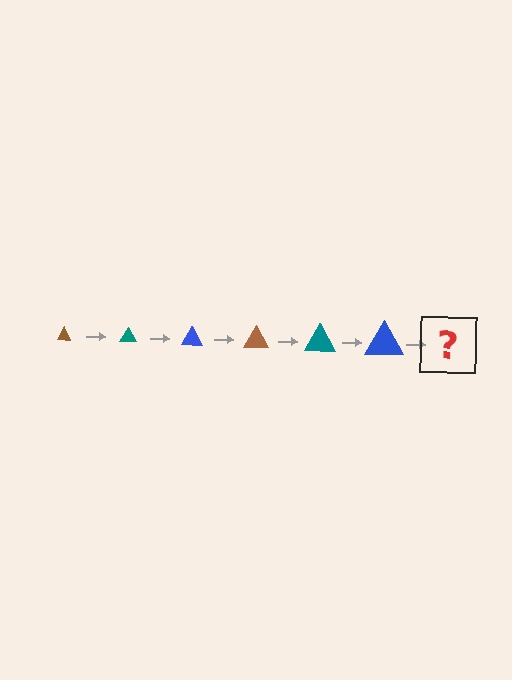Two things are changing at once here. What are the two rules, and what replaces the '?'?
The two rules are that the triangle grows larger each step and the color cycles through brown, teal, and blue. The '?' should be a brown triangle, larger than the previous one.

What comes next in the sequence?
The next element should be a brown triangle, larger than the previous one.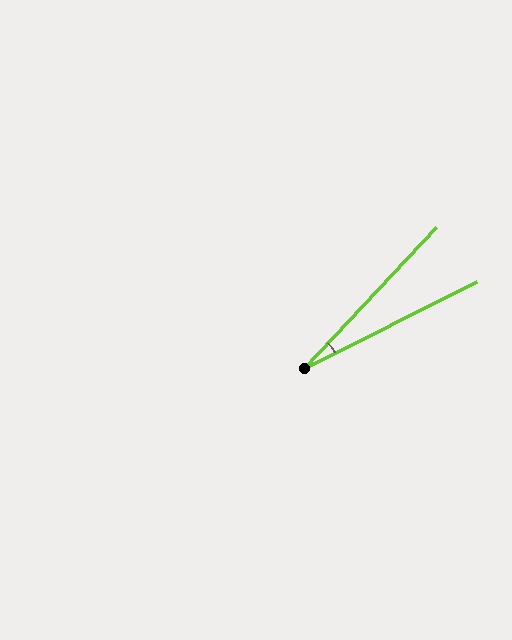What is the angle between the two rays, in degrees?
Approximately 20 degrees.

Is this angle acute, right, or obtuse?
It is acute.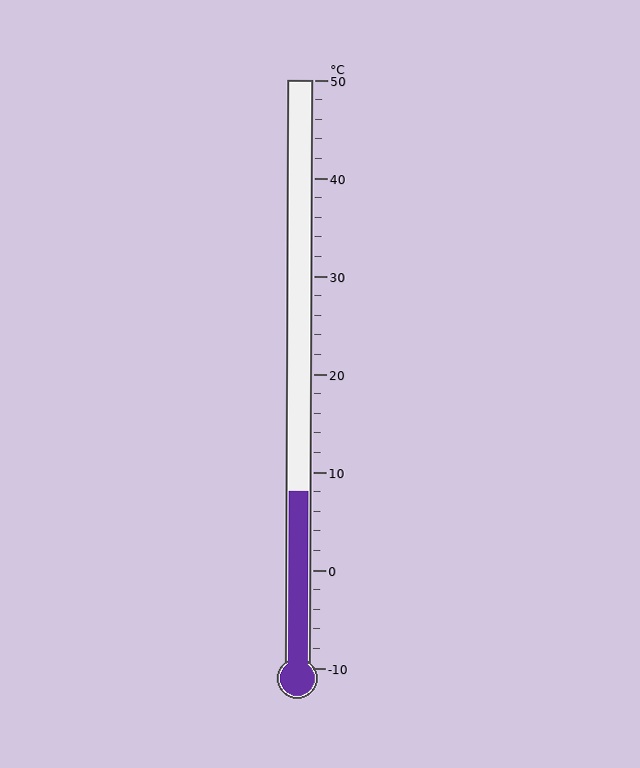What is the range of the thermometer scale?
The thermometer scale ranges from -10°C to 50°C.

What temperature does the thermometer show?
The thermometer shows approximately 8°C.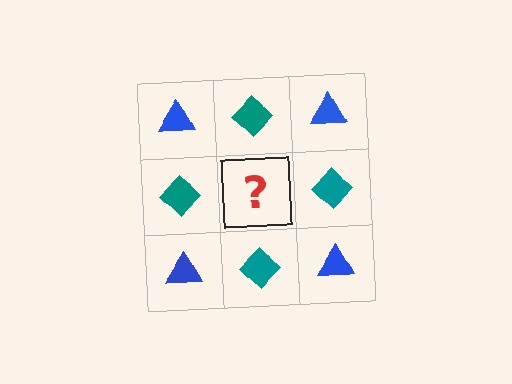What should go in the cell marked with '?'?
The missing cell should contain a blue triangle.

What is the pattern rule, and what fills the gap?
The rule is that it alternates blue triangle and teal diamond in a checkerboard pattern. The gap should be filled with a blue triangle.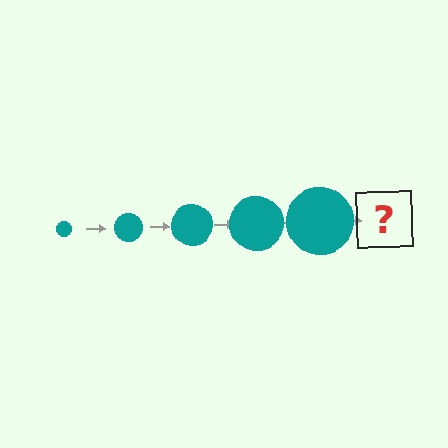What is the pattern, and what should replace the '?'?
The pattern is that the circle gets progressively larger each step. The '?' should be a teal circle, larger than the previous one.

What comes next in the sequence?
The next element should be a teal circle, larger than the previous one.